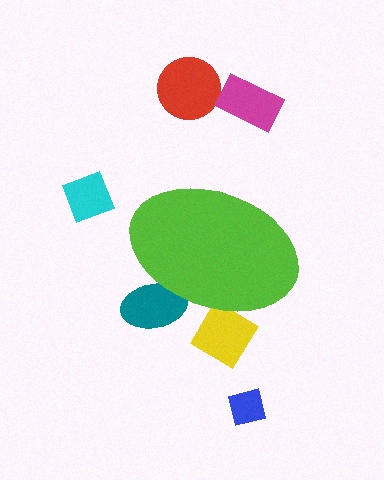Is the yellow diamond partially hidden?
Yes, the yellow diamond is partially hidden behind the lime ellipse.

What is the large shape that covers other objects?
A lime ellipse.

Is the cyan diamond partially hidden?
No, the cyan diamond is fully visible.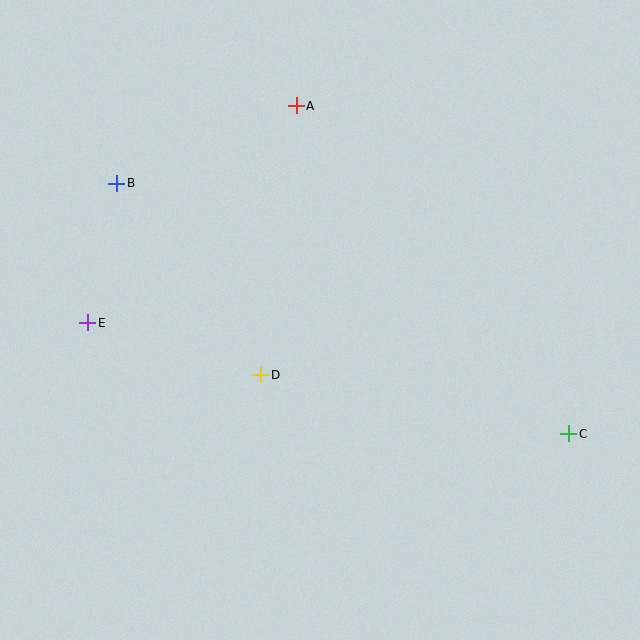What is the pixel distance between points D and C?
The distance between D and C is 313 pixels.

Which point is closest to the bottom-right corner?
Point C is closest to the bottom-right corner.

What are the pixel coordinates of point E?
Point E is at (88, 323).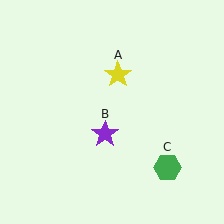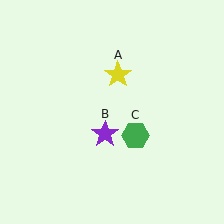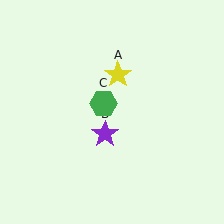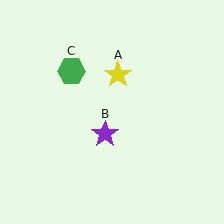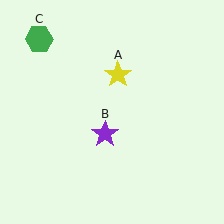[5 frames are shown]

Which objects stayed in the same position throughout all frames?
Yellow star (object A) and purple star (object B) remained stationary.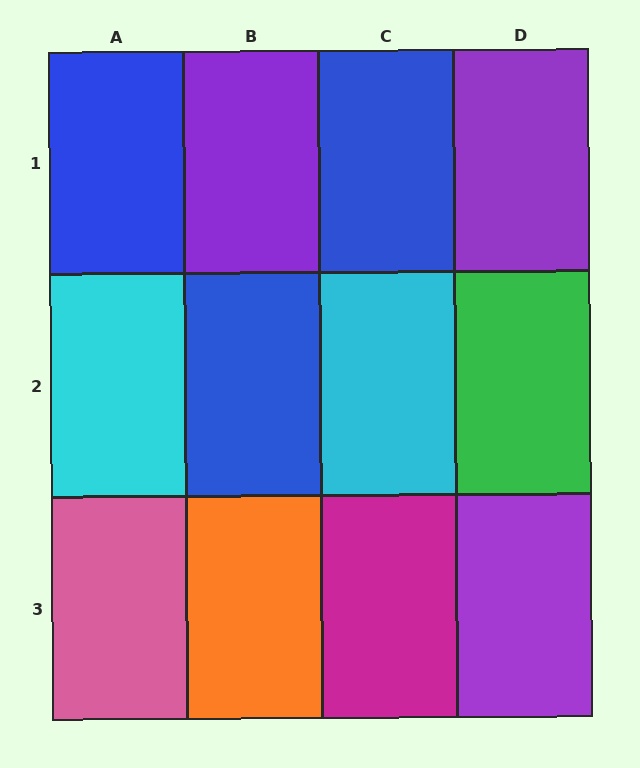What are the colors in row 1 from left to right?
Blue, purple, blue, purple.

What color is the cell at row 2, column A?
Cyan.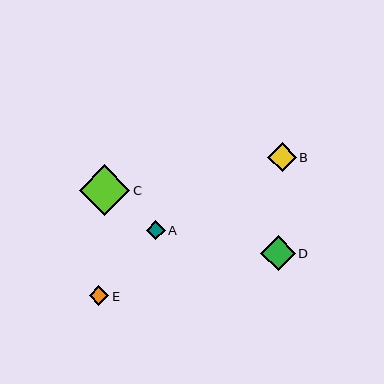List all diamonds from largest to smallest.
From largest to smallest: C, D, B, E, A.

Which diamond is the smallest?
Diamond A is the smallest with a size of approximately 19 pixels.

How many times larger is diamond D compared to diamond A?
Diamond D is approximately 1.9 times the size of diamond A.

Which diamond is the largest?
Diamond C is the largest with a size of approximately 51 pixels.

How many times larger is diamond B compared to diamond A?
Diamond B is approximately 1.5 times the size of diamond A.